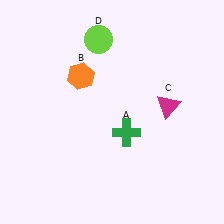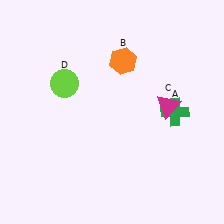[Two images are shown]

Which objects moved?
The objects that moved are: the green cross (A), the orange hexagon (B), the lime circle (D).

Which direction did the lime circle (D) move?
The lime circle (D) moved down.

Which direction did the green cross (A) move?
The green cross (A) moved right.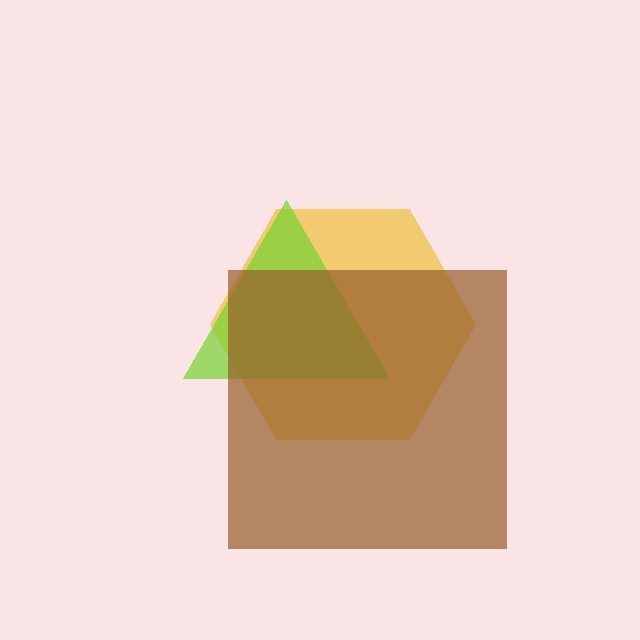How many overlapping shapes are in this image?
There are 3 overlapping shapes in the image.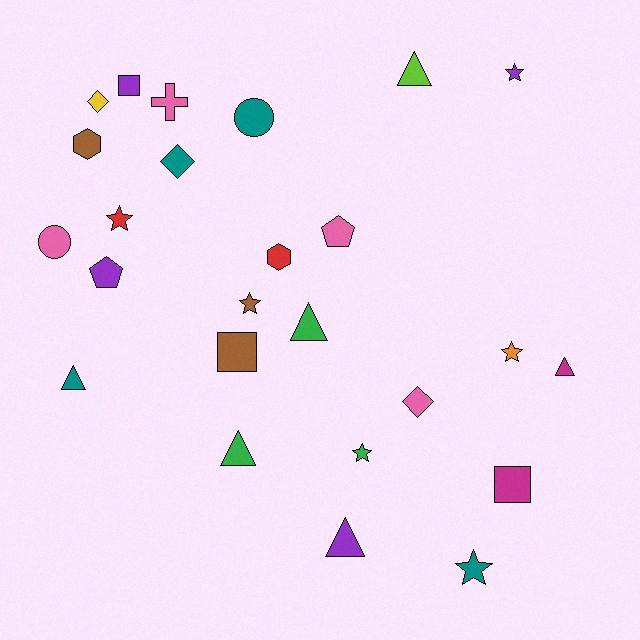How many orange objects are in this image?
There is 1 orange object.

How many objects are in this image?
There are 25 objects.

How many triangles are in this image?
There are 6 triangles.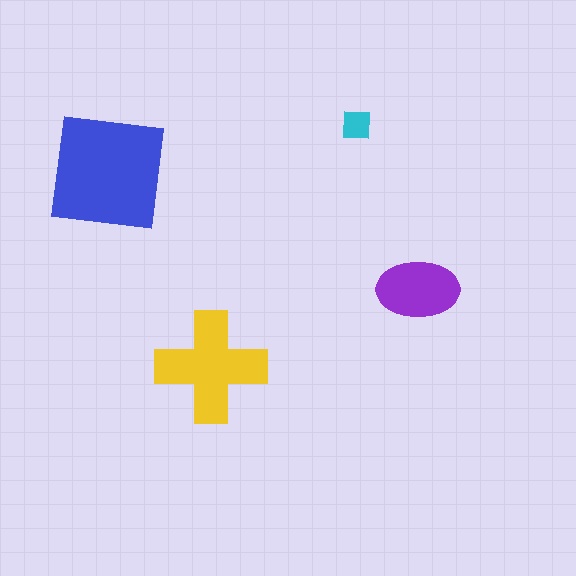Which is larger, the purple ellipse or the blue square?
The blue square.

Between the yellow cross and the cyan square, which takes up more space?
The yellow cross.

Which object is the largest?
The blue square.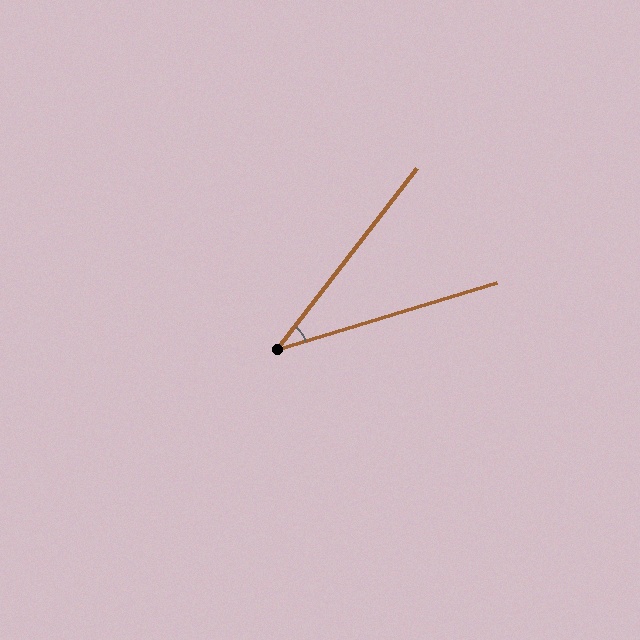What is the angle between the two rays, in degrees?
Approximately 35 degrees.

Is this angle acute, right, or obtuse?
It is acute.